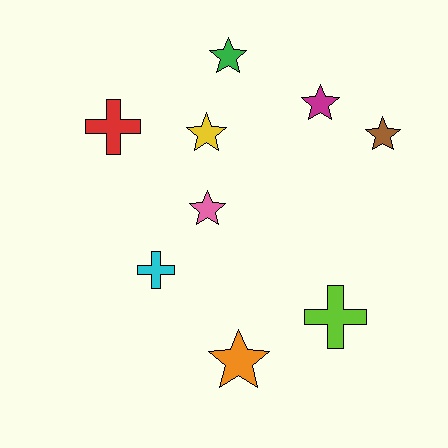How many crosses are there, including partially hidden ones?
There are 3 crosses.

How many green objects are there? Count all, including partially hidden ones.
There is 1 green object.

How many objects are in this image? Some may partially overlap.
There are 9 objects.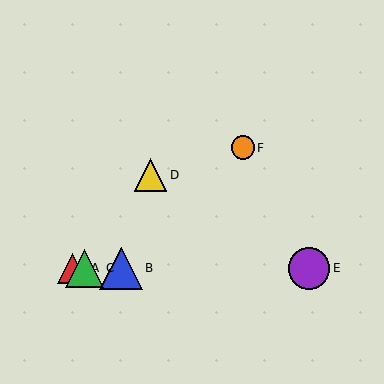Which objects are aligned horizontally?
Objects A, B, C, E are aligned horizontally.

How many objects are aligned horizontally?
4 objects (A, B, C, E) are aligned horizontally.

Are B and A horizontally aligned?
Yes, both are at y≈268.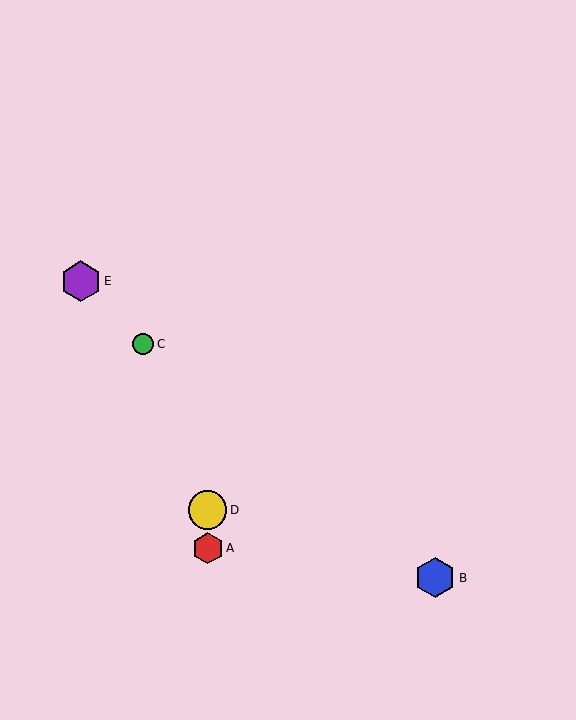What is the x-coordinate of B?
Object B is at x≈435.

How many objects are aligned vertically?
2 objects (A, D) are aligned vertically.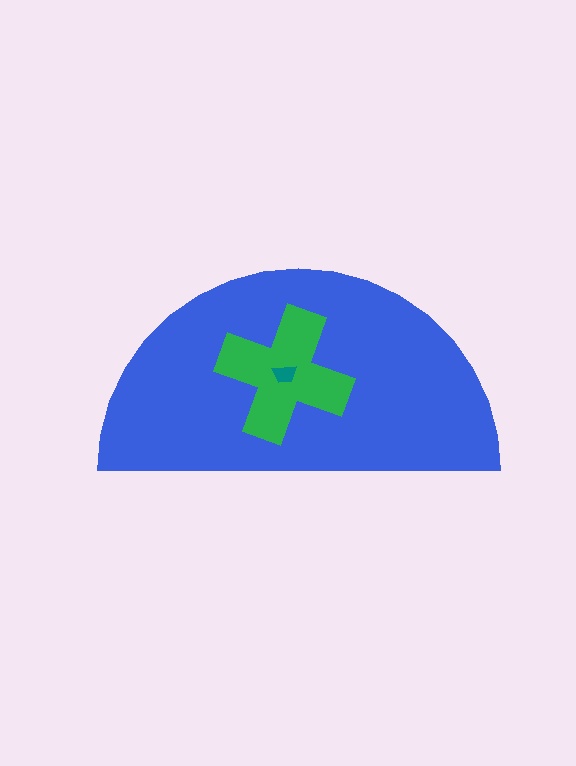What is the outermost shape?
The blue semicircle.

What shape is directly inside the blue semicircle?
The green cross.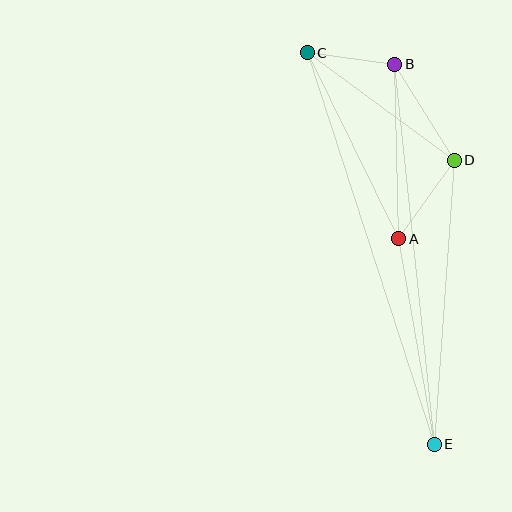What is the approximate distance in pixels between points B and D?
The distance between B and D is approximately 113 pixels.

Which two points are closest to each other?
Points B and C are closest to each other.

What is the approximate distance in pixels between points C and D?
The distance between C and D is approximately 182 pixels.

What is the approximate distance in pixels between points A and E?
The distance between A and E is approximately 208 pixels.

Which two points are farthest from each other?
Points C and E are farthest from each other.